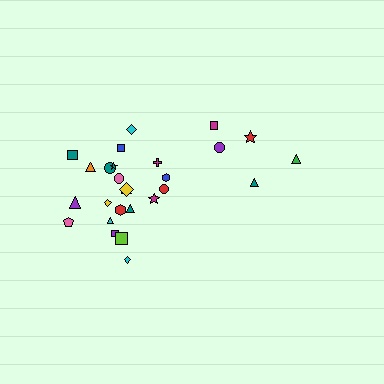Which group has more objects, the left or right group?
The left group.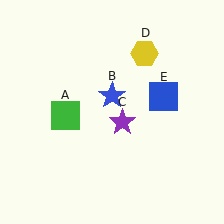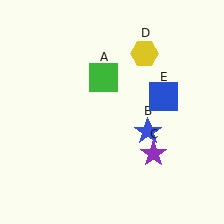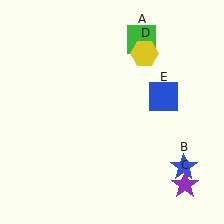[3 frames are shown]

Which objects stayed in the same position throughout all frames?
Yellow hexagon (object D) and blue square (object E) remained stationary.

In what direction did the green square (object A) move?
The green square (object A) moved up and to the right.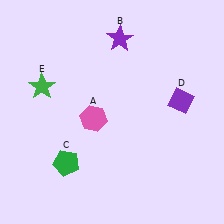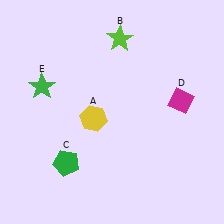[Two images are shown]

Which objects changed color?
A changed from pink to yellow. B changed from purple to lime. D changed from purple to magenta.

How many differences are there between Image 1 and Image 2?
There are 3 differences between the two images.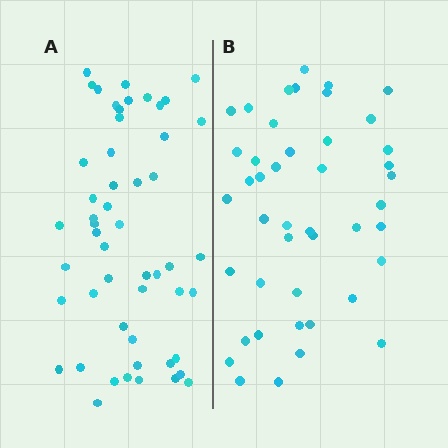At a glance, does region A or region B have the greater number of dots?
Region A (the left region) has more dots.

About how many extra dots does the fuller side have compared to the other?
Region A has roughly 8 or so more dots than region B.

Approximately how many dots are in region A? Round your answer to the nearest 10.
About 50 dots. (The exact count is 52, which rounds to 50.)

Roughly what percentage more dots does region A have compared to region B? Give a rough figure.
About 20% more.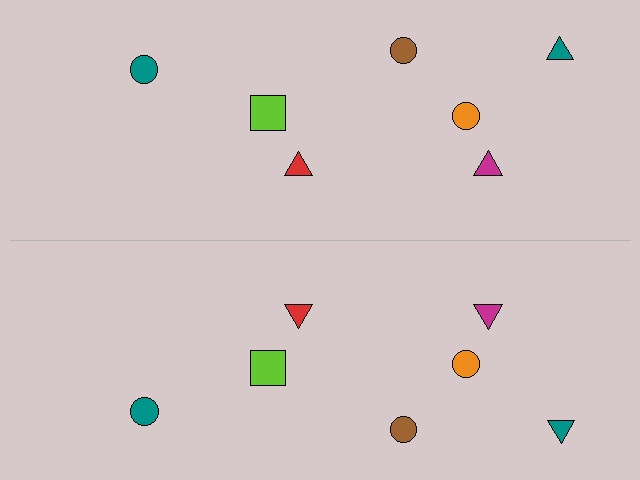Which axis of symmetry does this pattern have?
The pattern has a horizontal axis of symmetry running through the center of the image.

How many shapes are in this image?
There are 14 shapes in this image.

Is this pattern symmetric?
Yes, this pattern has bilateral (reflection) symmetry.